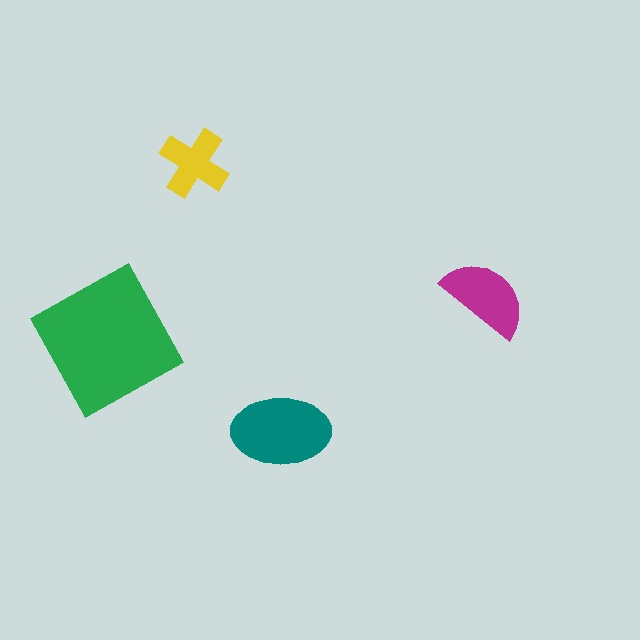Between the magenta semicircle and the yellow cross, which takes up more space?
The magenta semicircle.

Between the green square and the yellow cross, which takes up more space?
The green square.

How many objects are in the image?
There are 4 objects in the image.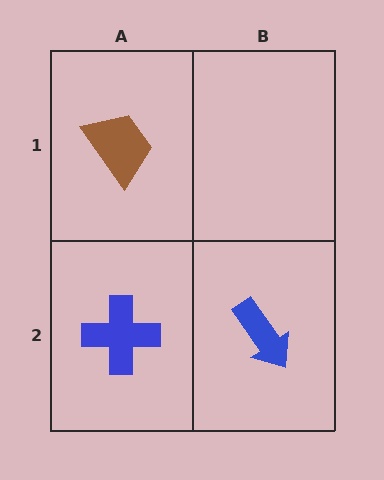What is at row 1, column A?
A brown trapezoid.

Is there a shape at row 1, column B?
No, that cell is empty.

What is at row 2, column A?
A blue cross.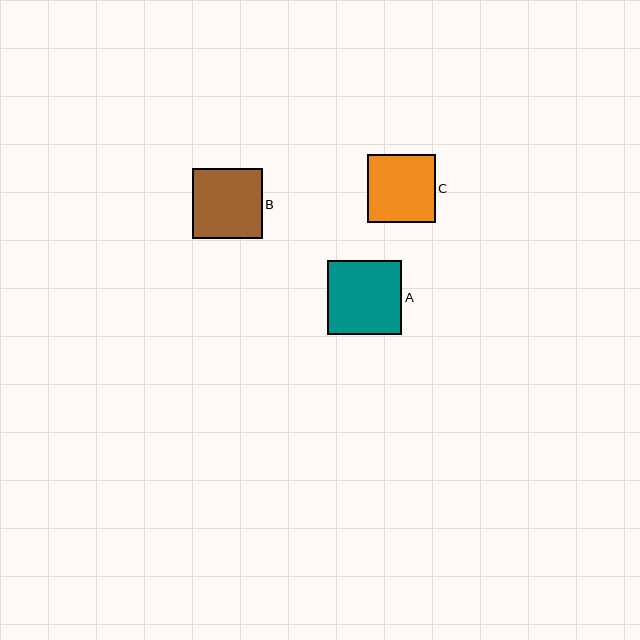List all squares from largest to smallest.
From largest to smallest: A, B, C.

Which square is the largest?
Square A is the largest with a size of approximately 74 pixels.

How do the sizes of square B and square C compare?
Square B and square C are approximately the same size.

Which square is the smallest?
Square C is the smallest with a size of approximately 68 pixels.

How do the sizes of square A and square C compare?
Square A and square C are approximately the same size.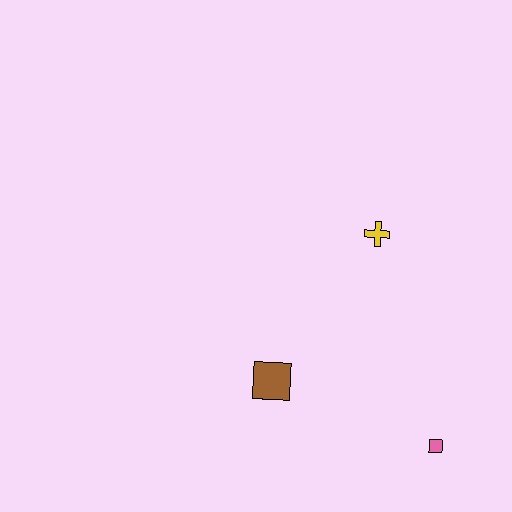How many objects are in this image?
There are 3 objects.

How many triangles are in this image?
There are no triangles.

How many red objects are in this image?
There are no red objects.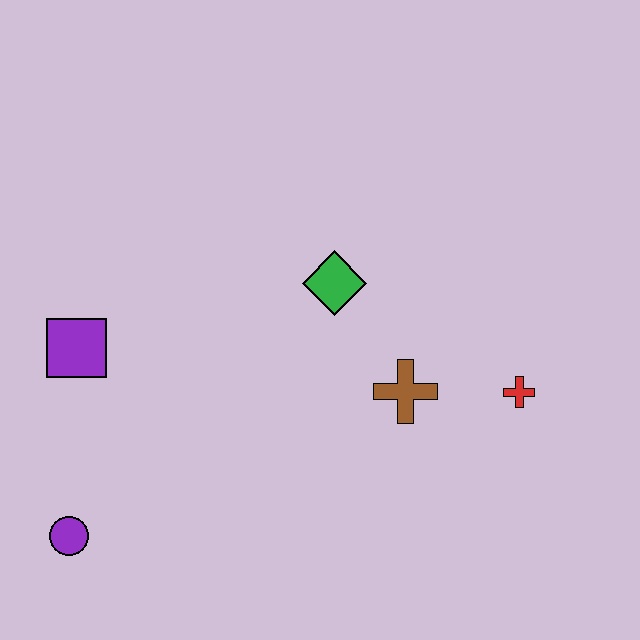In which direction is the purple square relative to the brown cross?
The purple square is to the left of the brown cross.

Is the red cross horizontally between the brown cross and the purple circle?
No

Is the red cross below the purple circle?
No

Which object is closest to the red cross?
The brown cross is closest to the red cross.